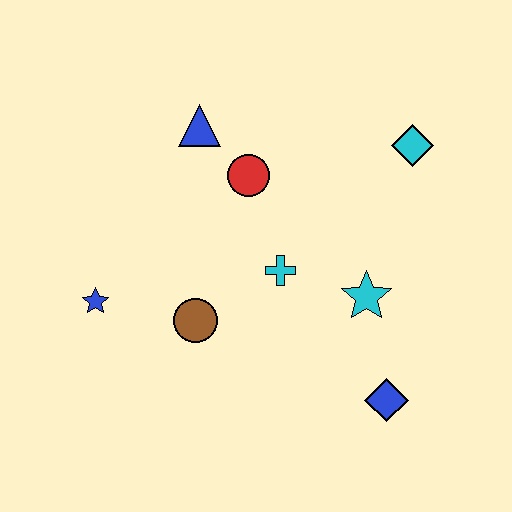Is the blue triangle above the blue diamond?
Yes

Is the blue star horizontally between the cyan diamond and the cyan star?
No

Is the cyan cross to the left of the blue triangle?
No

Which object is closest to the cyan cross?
The cyan star is closest to the cyan cross.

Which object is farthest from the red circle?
The blue diamond is farthest from the red circle.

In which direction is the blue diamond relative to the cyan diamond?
The blue diamond is below the cyan diamond.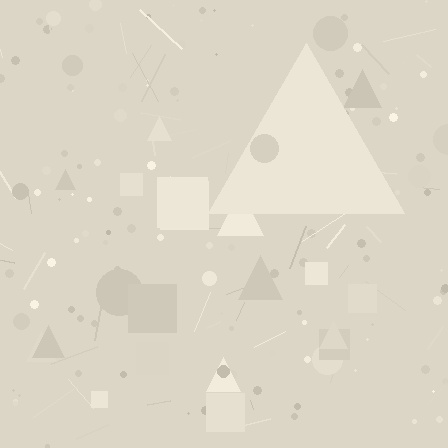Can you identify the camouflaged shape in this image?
The camouflaged shape is a triangle.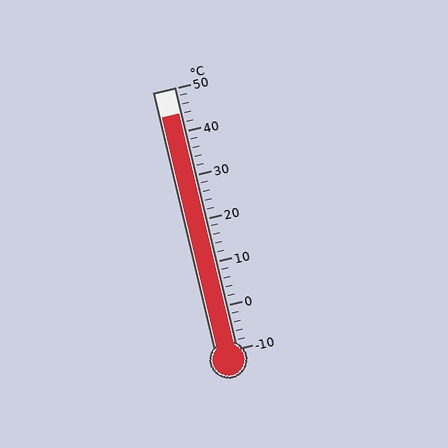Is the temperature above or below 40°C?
The temperature is above 40°C.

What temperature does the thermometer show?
The thermometer shows approximately 44°C.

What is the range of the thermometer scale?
The thermometer scale ranges from -10°C to 50°C.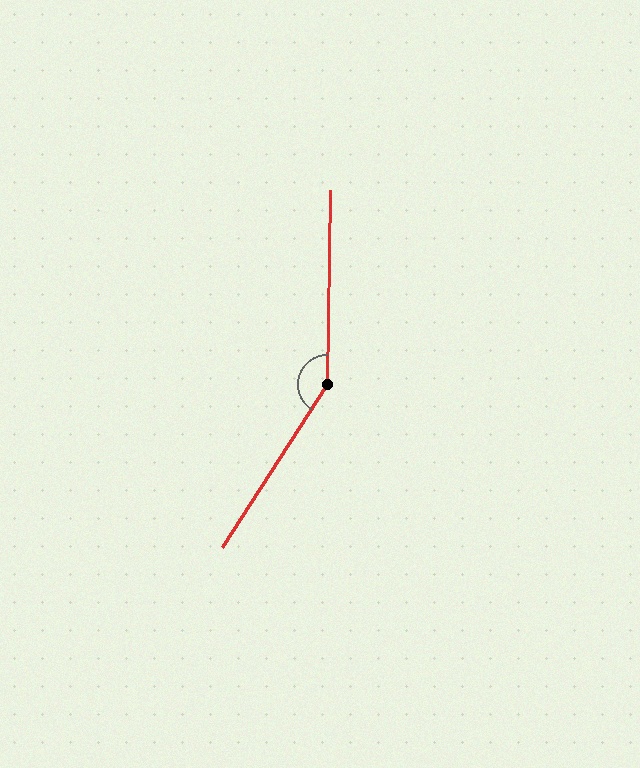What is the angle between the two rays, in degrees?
Approximately 148 degrees.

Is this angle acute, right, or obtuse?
It is obtuse.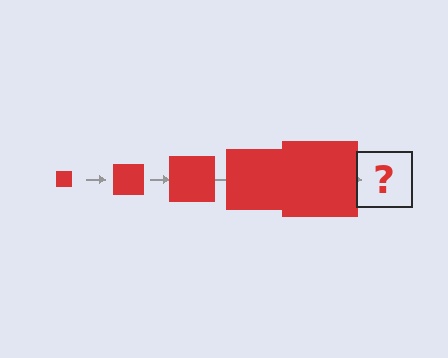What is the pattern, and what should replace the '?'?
The pattern is that the square gets progressively larger each step. The '?' should be a red square, larger than the previous one.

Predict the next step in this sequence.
The next step is a red square, larger than the previous one.